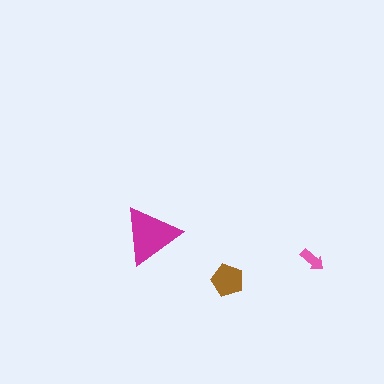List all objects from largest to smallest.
The magenta triangle, the brown pentagon, the pink arrow.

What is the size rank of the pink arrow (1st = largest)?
3rd.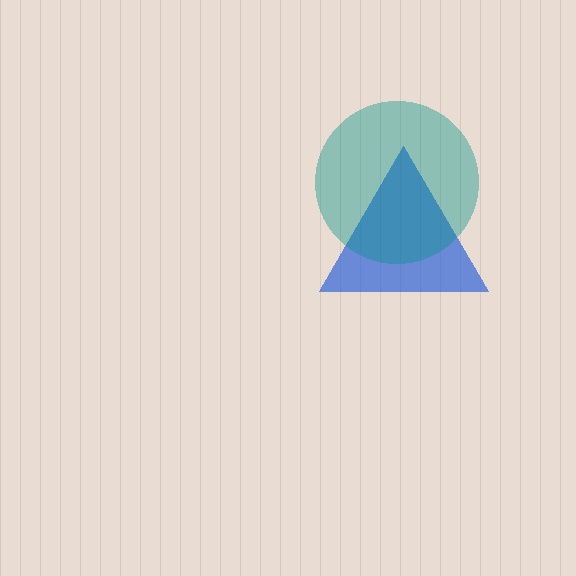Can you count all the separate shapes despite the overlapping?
Yes, there are 2 separate shapes.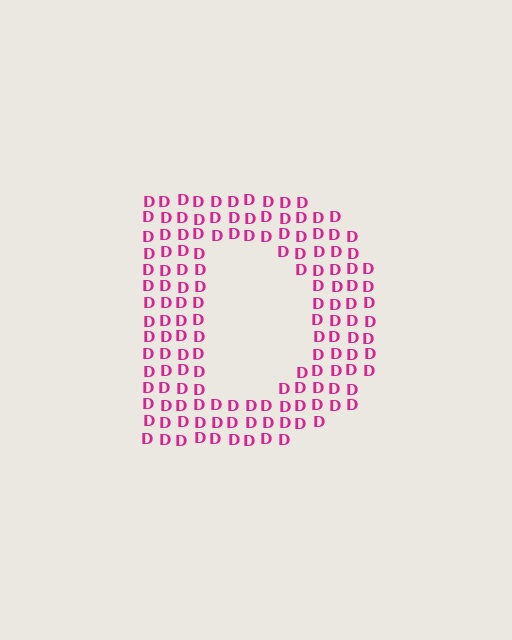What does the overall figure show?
The overall figure shows the letter D.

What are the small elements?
The small elements are letter D's.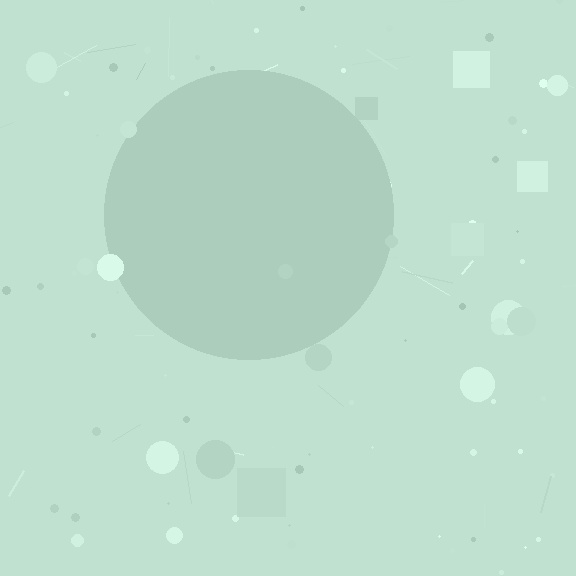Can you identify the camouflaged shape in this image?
The camouflaged shape is a circle.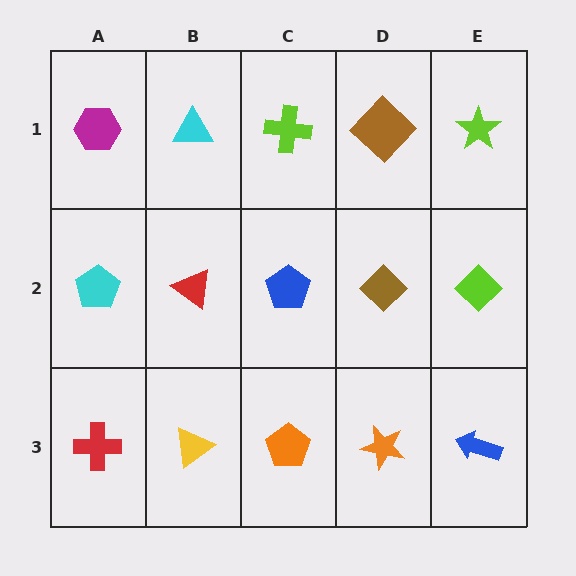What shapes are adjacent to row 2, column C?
A lime cross (row 1, column C), an orange pentagon (row 3, column C), a red triangle (row 2, column B), a brown diamond (row 2, column D).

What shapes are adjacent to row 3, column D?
A brown diamond (row 2, column D), an orange pentagon (row 3, column C), a blue arrow (row 3, column E).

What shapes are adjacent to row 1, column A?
A cyan pentagon (row 2, column A), a cyan triangle (row 1, column B).